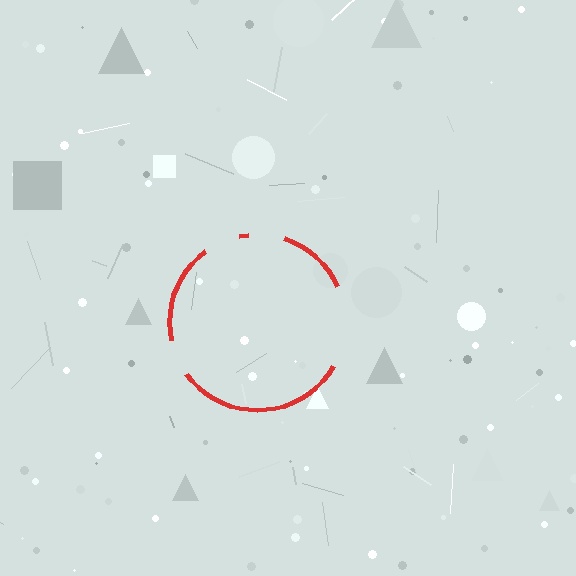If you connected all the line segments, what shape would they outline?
They would outline a circle.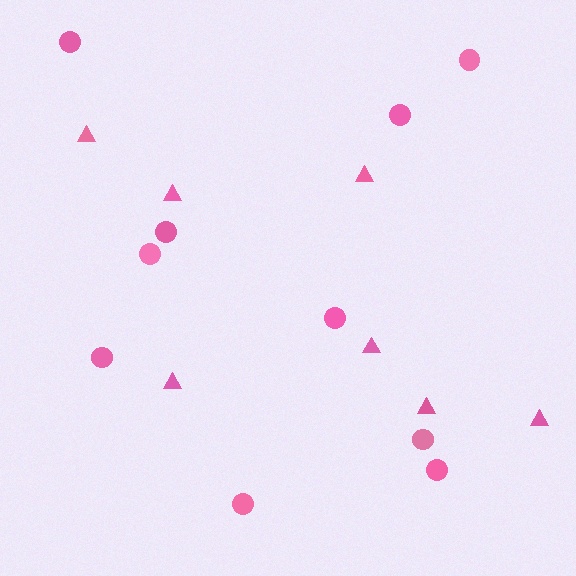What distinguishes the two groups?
There are 2 groups: one group of circles (10) and one group of triangles (7).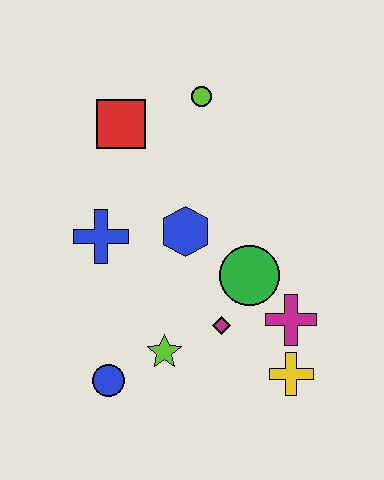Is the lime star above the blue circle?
Yes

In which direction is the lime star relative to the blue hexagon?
The lime star is below the blue hexagon.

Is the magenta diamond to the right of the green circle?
No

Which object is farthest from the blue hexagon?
The yellow cross is farthest from the blue hexagon.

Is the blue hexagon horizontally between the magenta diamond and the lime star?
Yes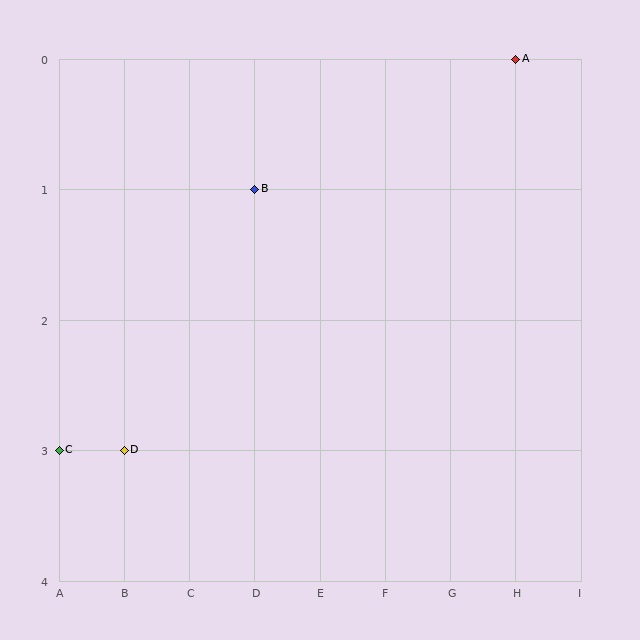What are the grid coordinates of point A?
Point A is at grid coordinates (H, 0).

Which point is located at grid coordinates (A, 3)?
Point C is at (A, 3).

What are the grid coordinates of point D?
Point D is at grid coordinates (B, 3).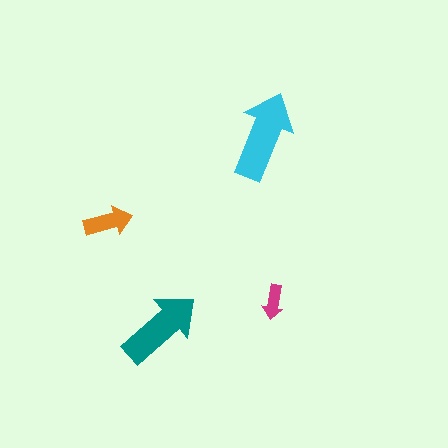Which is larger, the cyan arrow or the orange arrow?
The cyan one.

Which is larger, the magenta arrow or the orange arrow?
The orange one.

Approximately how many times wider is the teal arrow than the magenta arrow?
About 2.5 times wider.